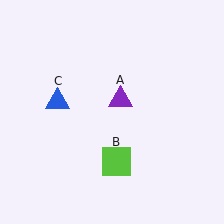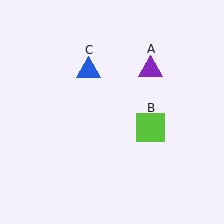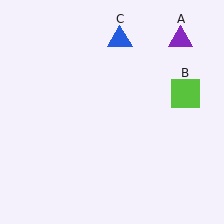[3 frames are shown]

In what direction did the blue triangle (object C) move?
The blue triangle (object C) moved up and to the right.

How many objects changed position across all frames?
3 objects changed position: purple triangle (object A), lime square (object B), blue triangle (object C).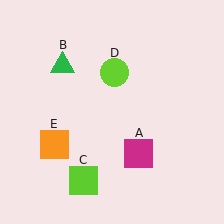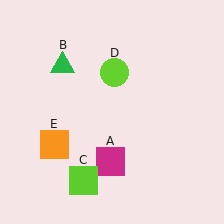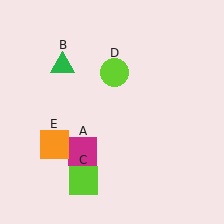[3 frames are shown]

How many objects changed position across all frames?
1 object changed position: magenta square (object A).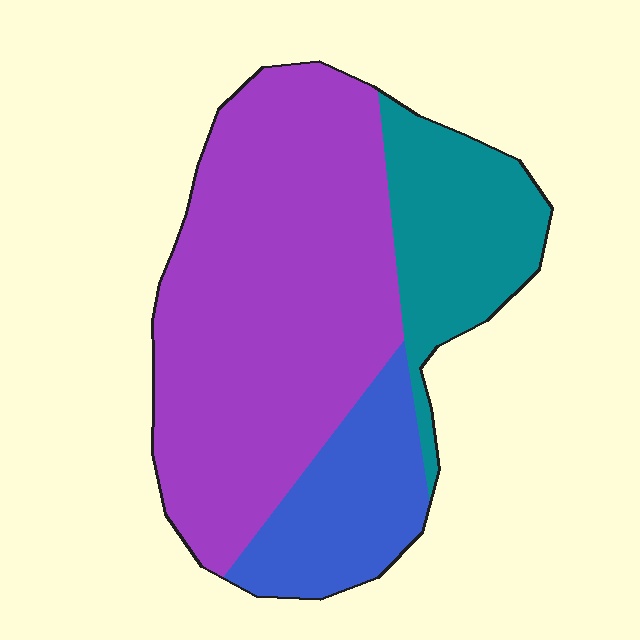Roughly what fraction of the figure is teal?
Teal covers roughly 20% of the figure.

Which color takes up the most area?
Purple, at roughly 60%.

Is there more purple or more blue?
Purple.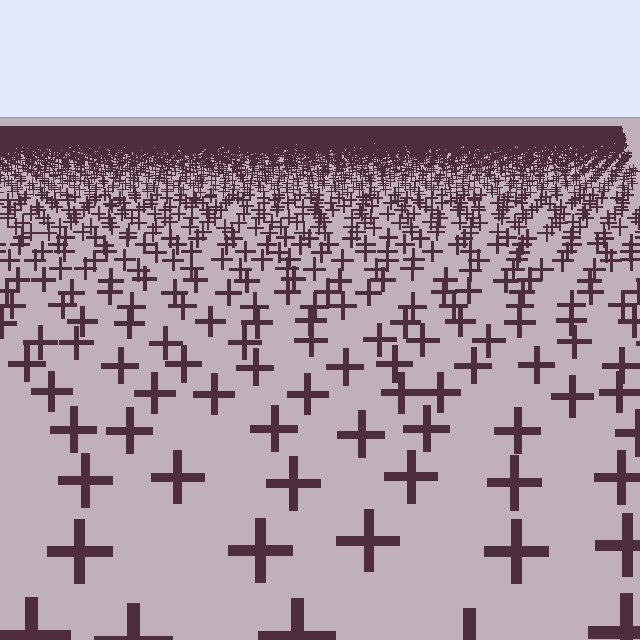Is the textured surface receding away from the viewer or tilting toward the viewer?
The surface is receding away from the viewer. Texture elements get smaller and denser toward the top.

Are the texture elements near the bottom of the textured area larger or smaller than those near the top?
Larger. Near the bottom, elements are closer to the viewer and appear at a bigger on-screen size.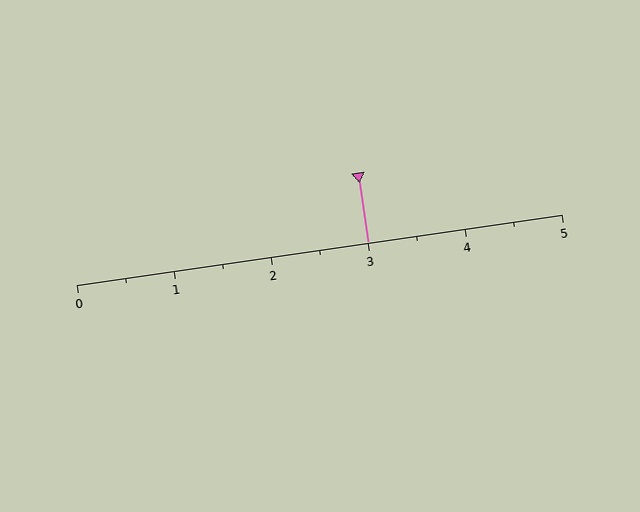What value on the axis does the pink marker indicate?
The marker indicates approximately 3.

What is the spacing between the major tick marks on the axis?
The major ticks are spaced 1 apart.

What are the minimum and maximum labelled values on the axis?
The axis runs from 0 to 5.